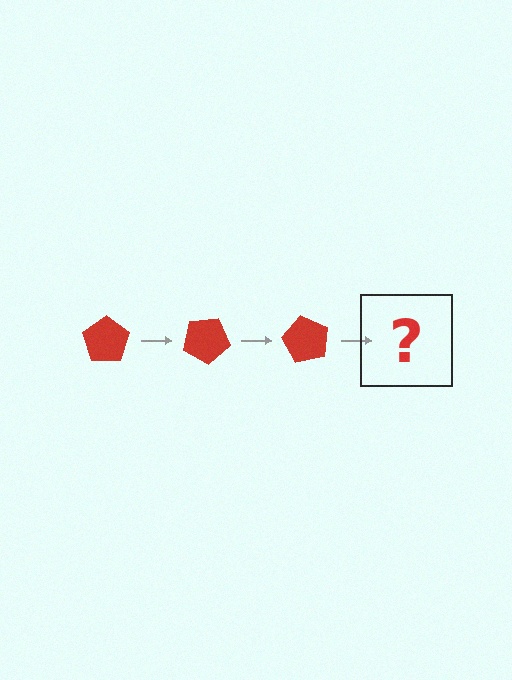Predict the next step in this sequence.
The next step is a red pentagon rotated 90 degrees.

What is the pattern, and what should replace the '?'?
The pattern is that the pentagon rotates 30 degrees each step. The '?' should be a red pentagon rotated 90 degrees.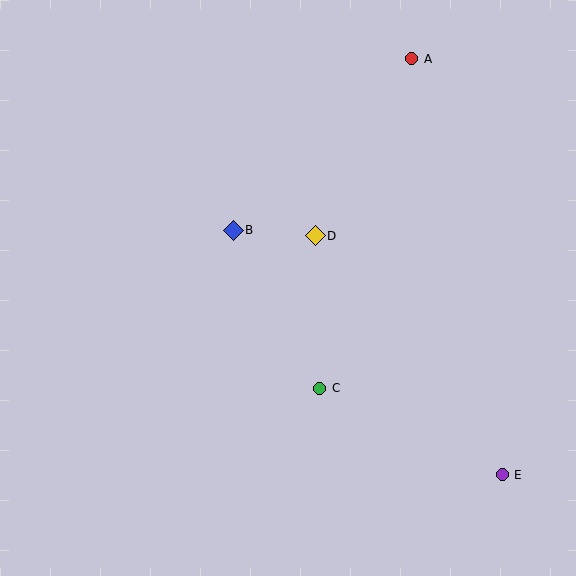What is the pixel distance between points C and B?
The distance between C and B is 181 pixels.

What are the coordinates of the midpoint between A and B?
The midpoint between A and B is at (323, 144).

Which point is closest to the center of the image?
Point D at (315, 236) is closest to the center.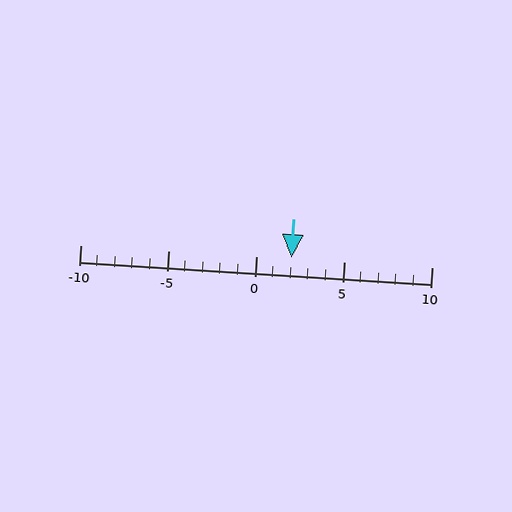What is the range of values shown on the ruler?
The ruler shows values from -10 to 10.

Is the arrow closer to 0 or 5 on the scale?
The arrow is closer to 0.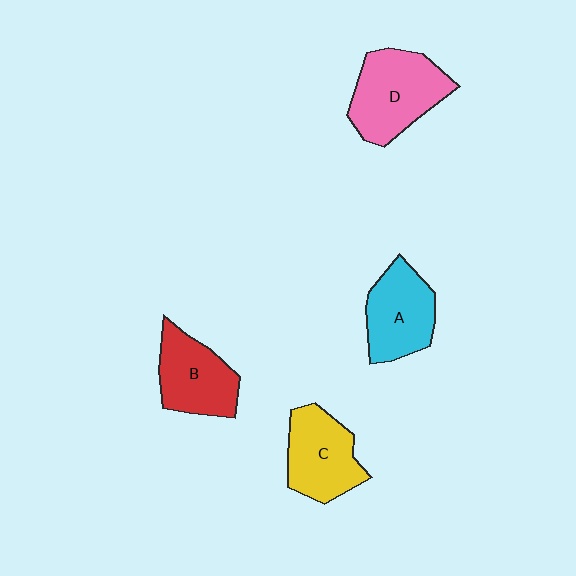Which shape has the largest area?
Shape D (pink).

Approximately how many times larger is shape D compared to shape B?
Approximately 1.2 times.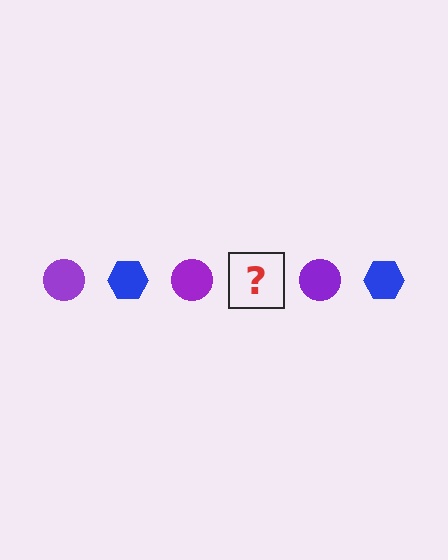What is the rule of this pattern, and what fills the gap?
The rule is that the pattern alternates between purple circle and blue hexagon. The gap should be filled with a blue hexagon.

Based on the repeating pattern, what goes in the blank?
The blank should be a blue hexagon.